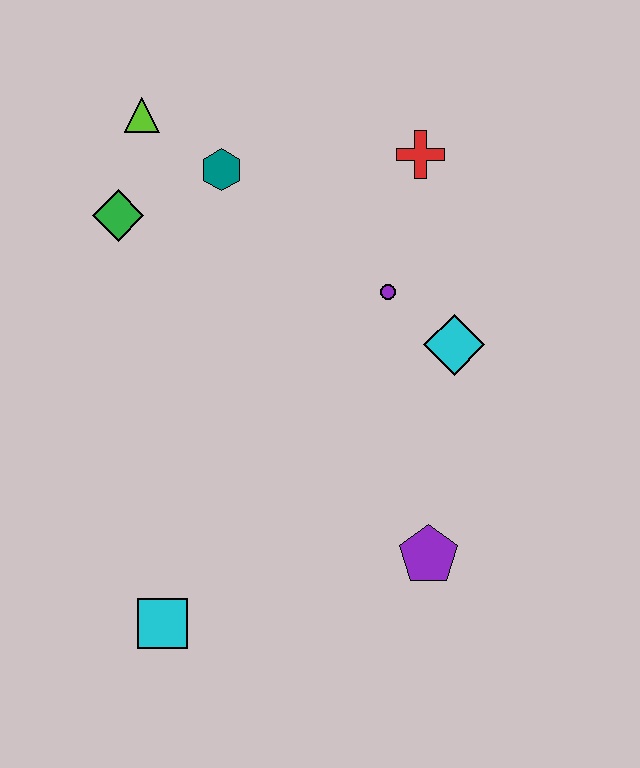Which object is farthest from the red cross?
The cyan square is farthest from the red cross.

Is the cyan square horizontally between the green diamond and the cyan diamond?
Yes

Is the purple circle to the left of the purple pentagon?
Yes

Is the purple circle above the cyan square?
Yes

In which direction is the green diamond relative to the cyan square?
The green diamond is above the cyan square.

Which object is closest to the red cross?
The purple circle is closest to the red cross.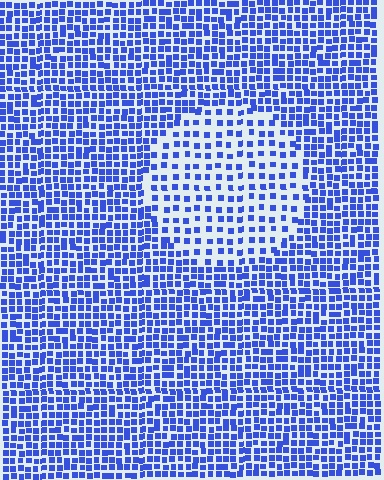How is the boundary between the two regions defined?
The boundary is defined by a change in element density (approximately 2.0x ratio). All elements are the same color, size, and shape.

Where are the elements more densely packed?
The elements are more densely packed outside the circle boundary.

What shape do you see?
I see a circle.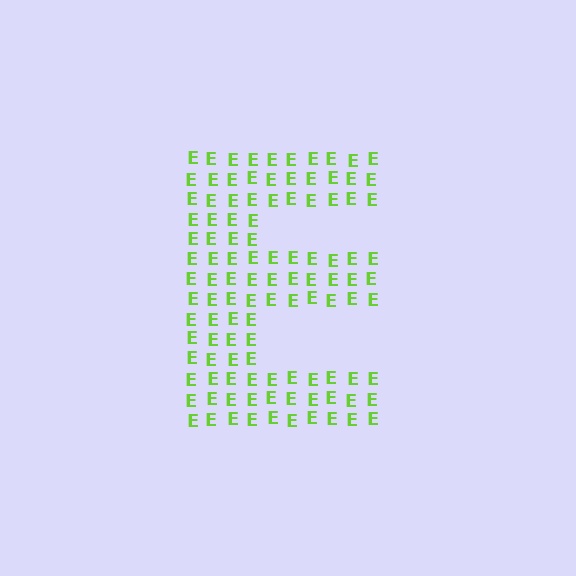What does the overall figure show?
The overall figure shows the letter E.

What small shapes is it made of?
It is made of small letter E's.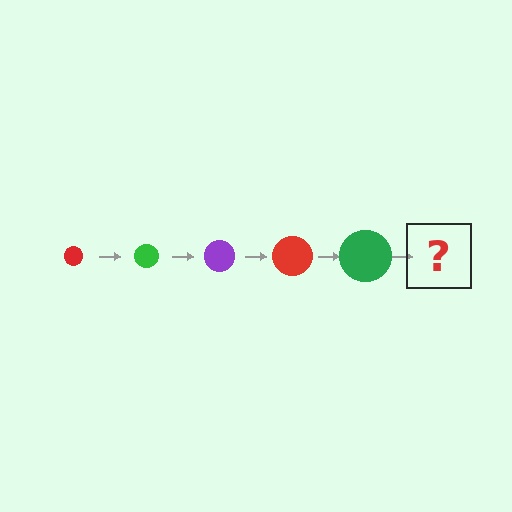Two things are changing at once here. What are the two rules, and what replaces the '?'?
The two rules are that the circle grows larger each step and the color cycles through red, green, and purple. The '?' should be a purple circle, larger than the previous one.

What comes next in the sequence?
The next element should be a purple circle, larger than the previous one.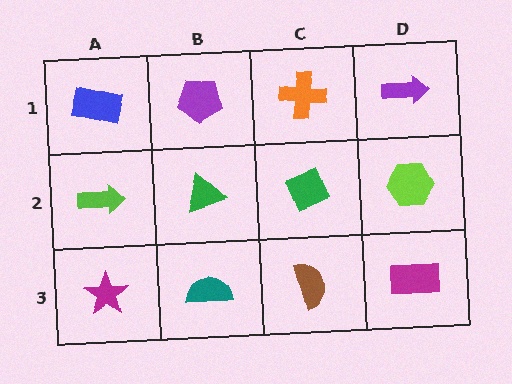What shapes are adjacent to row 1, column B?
A green triangle (row 2, column B), a blue rectangle (row 1, column A), an orange cross (row 1, column C).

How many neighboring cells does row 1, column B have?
3.